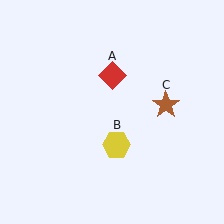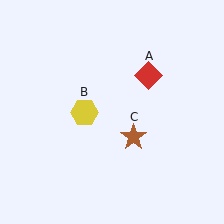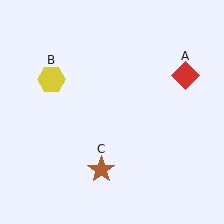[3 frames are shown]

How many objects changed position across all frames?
3 objects changed position: red diamond (object A), yellow hexagon (object B), brown star (object C).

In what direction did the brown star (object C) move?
The brown star (object C) moved down and to the left.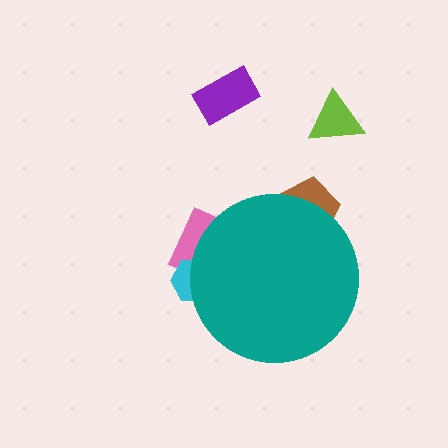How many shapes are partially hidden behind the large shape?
3 shapes are partially hidden.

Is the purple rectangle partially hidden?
No, the purple rectangle is fully visible.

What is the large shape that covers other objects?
A teal circle.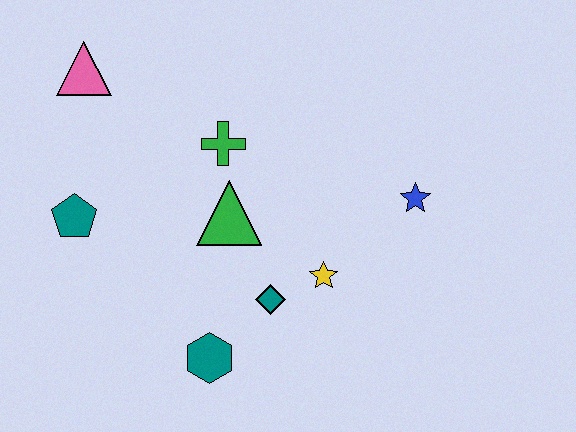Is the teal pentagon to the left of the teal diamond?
Yes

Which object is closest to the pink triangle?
The teal pentagon is closest to the pink triangle.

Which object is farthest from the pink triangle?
The blue star is farthest from the pink triangle.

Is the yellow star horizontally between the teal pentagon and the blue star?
Yes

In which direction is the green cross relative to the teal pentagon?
The green cross is to the right of the teal pentagon.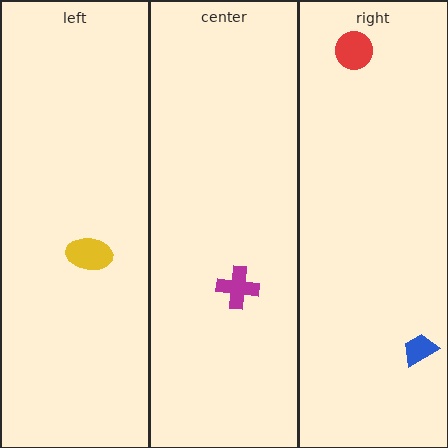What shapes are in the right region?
The red circle, the blue trapezoid.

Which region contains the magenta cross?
The center region.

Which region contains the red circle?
The right region.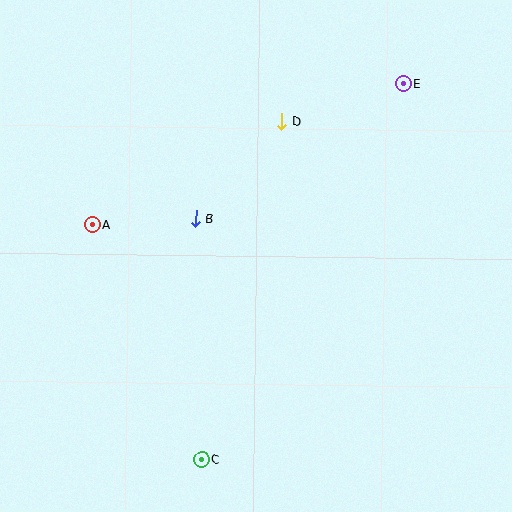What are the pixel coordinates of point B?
Point B is at (196, 219).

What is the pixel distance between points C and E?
The distance between C and E is 427 pixels.